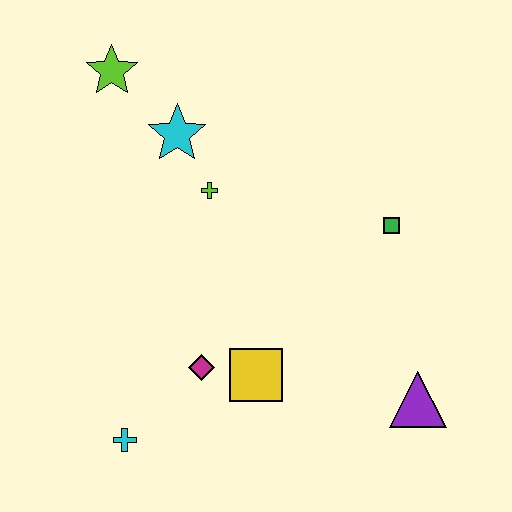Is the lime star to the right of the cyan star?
No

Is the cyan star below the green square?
No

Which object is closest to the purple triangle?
The yellow square is closest to the purple triangle.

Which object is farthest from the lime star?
The purple triangle is farthest from the lime star.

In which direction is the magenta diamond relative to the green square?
The magenta diamond is to the left of the green square.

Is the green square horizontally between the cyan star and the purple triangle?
Yes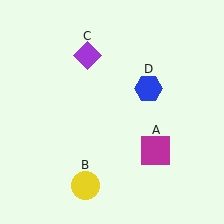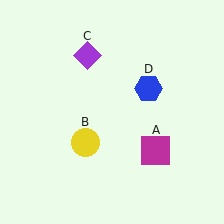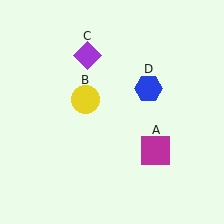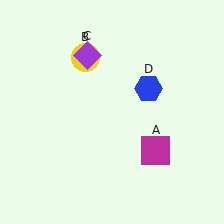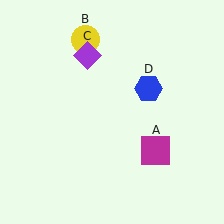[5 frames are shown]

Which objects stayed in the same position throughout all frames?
Magenta square (object A) and purple diamond (object C) and blue hexagon (object D) remained stationary.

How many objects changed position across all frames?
1 object changed position: yellow circle (object B).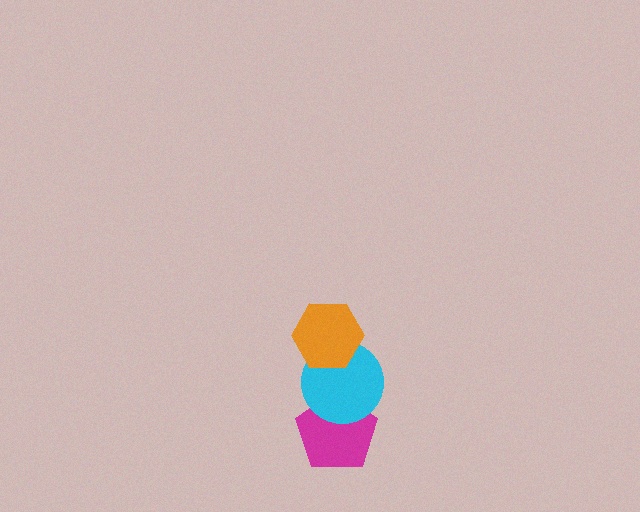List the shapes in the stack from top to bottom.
From top to bottom: the orange hexagon, the cyan circle, the magenta pentagon.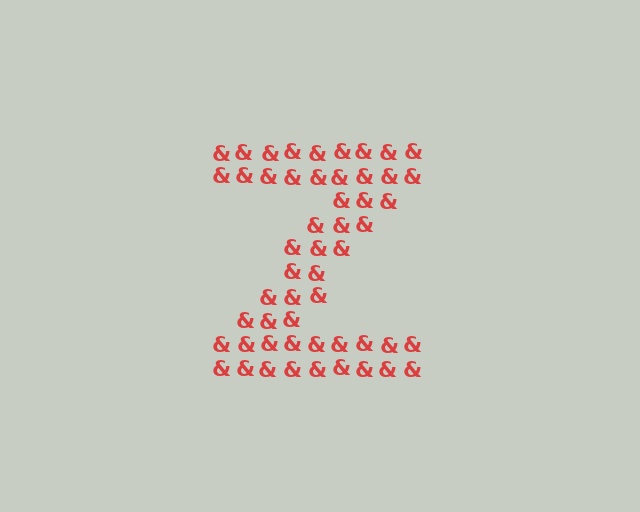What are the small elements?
The small elements are ampersands.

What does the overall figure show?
The overall figure shows the letter Z.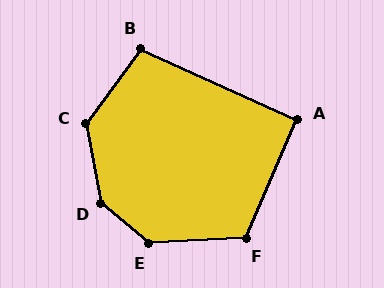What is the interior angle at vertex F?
Approximately 117 degrees (obtuse).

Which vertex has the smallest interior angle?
A, at approximately 91 degrees.